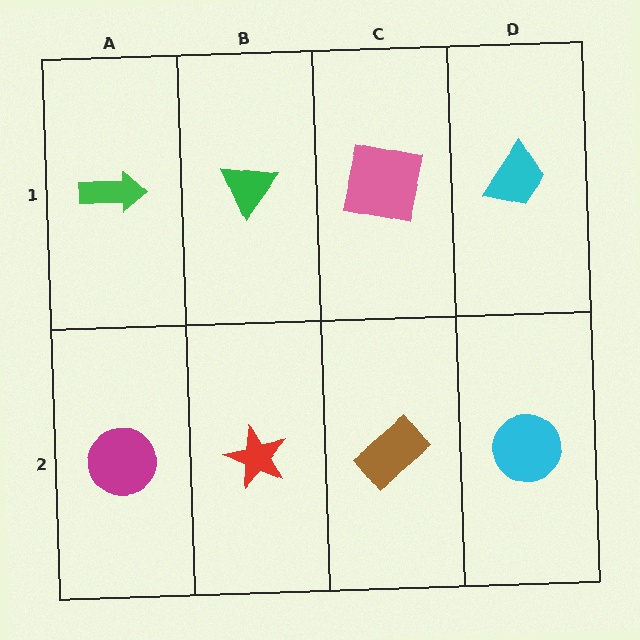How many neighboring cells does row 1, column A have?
2.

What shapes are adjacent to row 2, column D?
A cyan trapezoid (row 1, column D), a brown rectangle (row 2, column C).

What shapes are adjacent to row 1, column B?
A red star (row 2, column B), a green arrow (row 1, column A), a pink square (row 1, column C).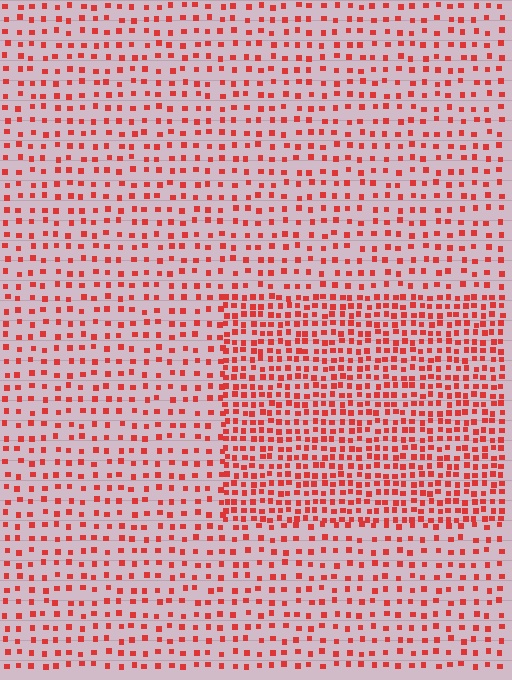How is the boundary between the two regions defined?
The boundary is defined by a change in element density (approximately 2.0x ratio). All elements are the same color, size, and shape.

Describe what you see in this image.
The image contains small red elements arranged at two different densities. A rectangle-shaped region is visible where the elements are more densely packed than the surrounding area.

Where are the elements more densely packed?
The elements are more densely packed inside the rectangle boundary.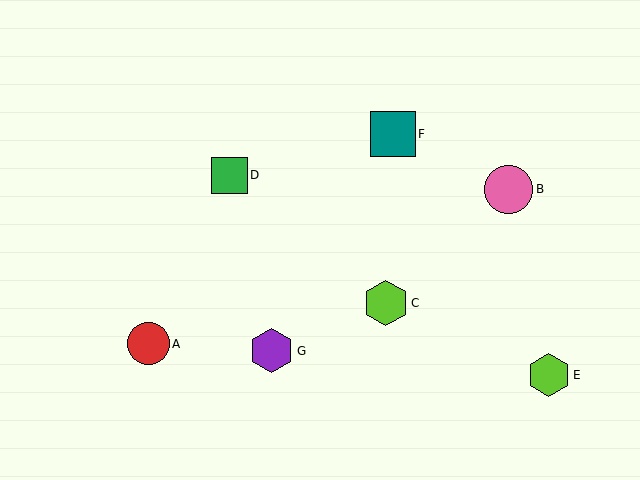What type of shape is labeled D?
Shape D is a green square.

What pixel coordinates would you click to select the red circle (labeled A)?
Click at (148, 344) to select the red circle A.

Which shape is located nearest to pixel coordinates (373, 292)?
The lime hexagon (labeled C) at (386, 303) is nearest to that location.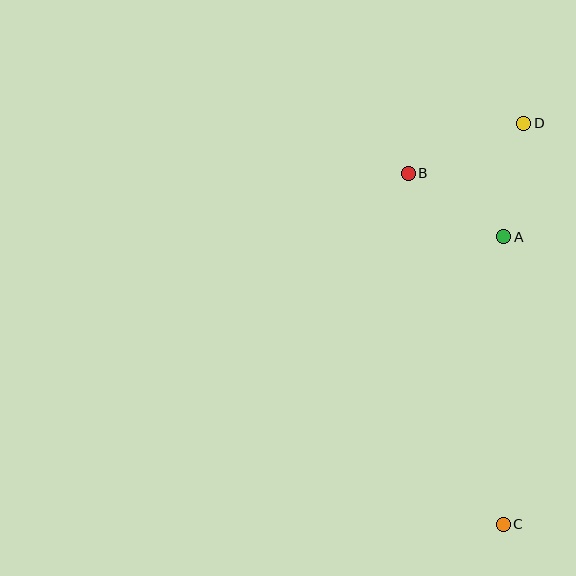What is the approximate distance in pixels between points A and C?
The distance between A and C is approximately 288 pixels.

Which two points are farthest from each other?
Points C and D are farthest from each other.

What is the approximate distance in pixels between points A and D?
The distance between A and D is approximately 115 pixels.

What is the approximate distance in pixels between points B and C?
The distance between B and C is approximately 364 pixels.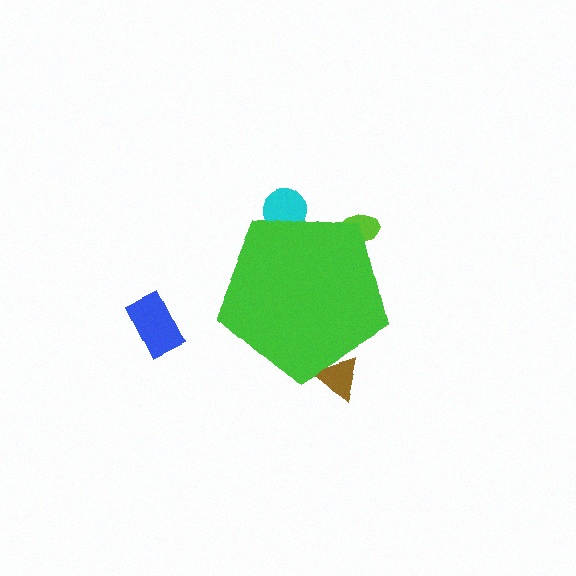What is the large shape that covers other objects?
A green pentagon.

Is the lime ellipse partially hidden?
Yes, the lime ellipse is partially hidden behind the green pentagon.